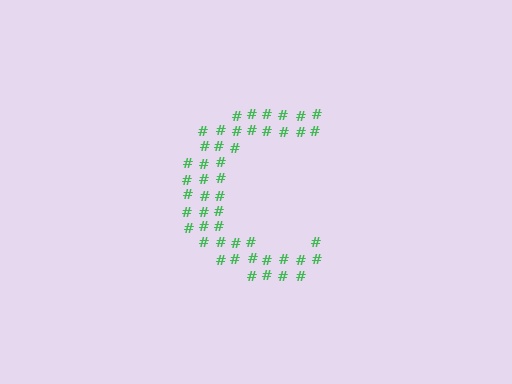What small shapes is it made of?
It is made of small hash symbols.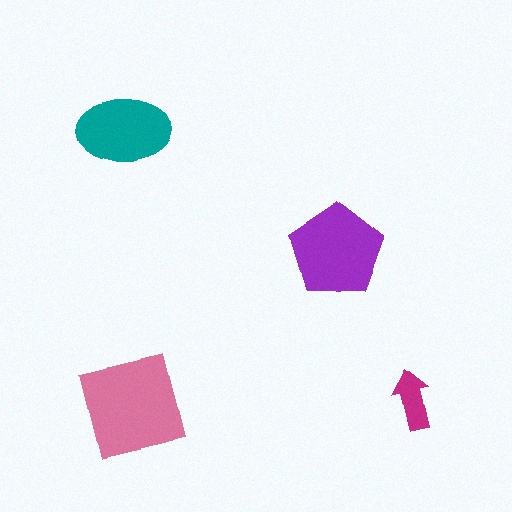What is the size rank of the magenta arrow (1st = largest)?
4th.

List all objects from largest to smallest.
The pink square, the purple pentagon, the teal ellipse, the magenta arrow.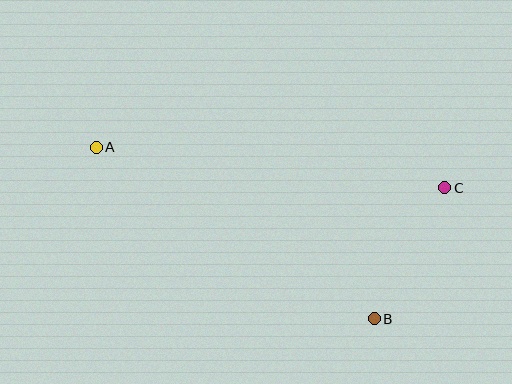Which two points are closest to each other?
Points B and C are closest to each other.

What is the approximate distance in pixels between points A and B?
The distance between A and B is approximately 327 pixels.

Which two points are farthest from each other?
Points A and C are farthest from each other.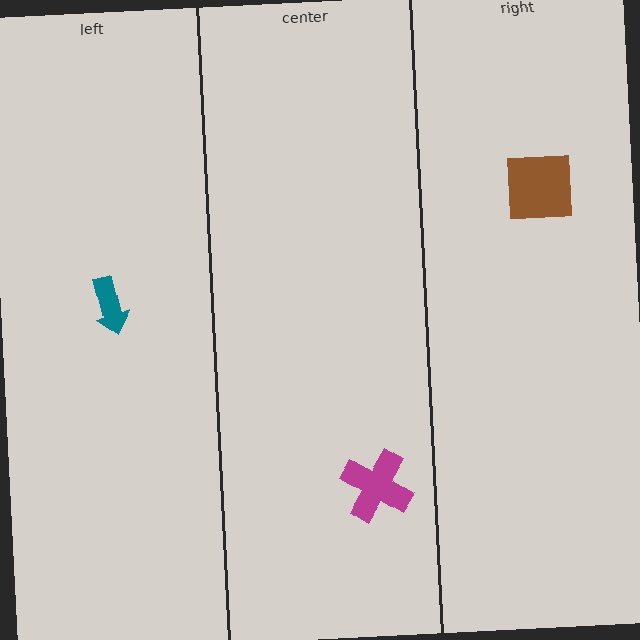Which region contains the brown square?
The right region.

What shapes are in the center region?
The magenta cross.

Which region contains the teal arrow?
The left region.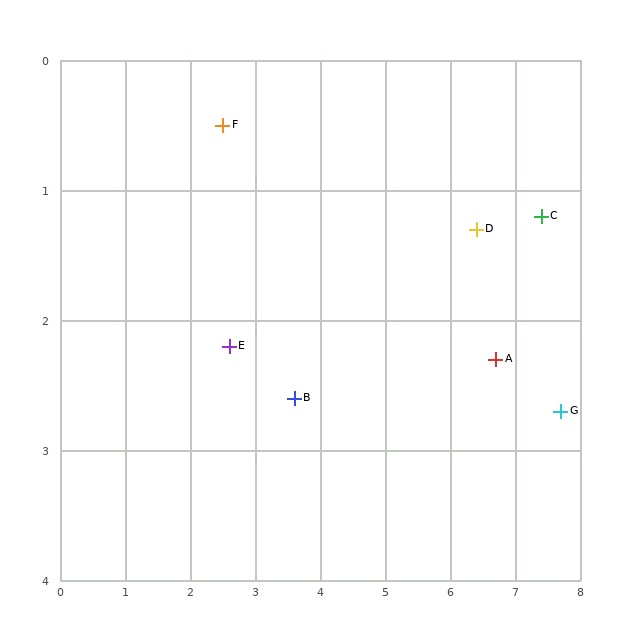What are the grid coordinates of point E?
Point E is at approximately (2.6, 2.2).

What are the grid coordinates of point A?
Point A is at approximately (6.7, 2.3).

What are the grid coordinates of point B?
Point B is at approximately (3.6, 2.6).